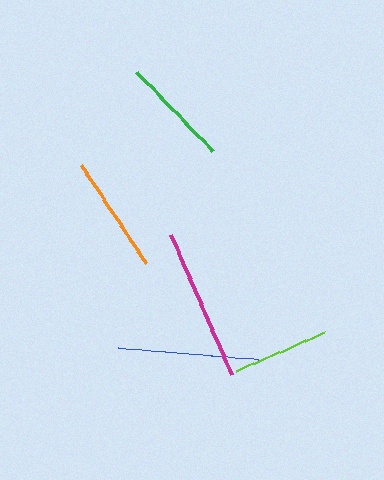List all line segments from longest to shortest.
From longest to shortest: magenta, blue, orange, green, lime.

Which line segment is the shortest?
The lime line is the shortest at approximately 96 pixels.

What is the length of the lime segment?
The lime segment is approximately 96 pixels long.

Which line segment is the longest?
The magenta line is the longest at approximately 151 pixels.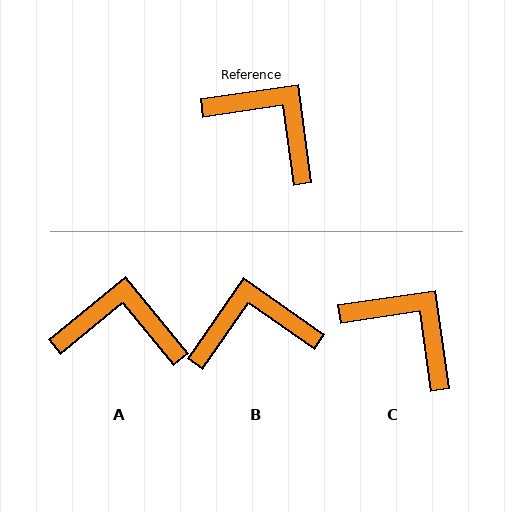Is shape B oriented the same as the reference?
No, it is off by about 47 degrees.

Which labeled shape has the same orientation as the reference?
C.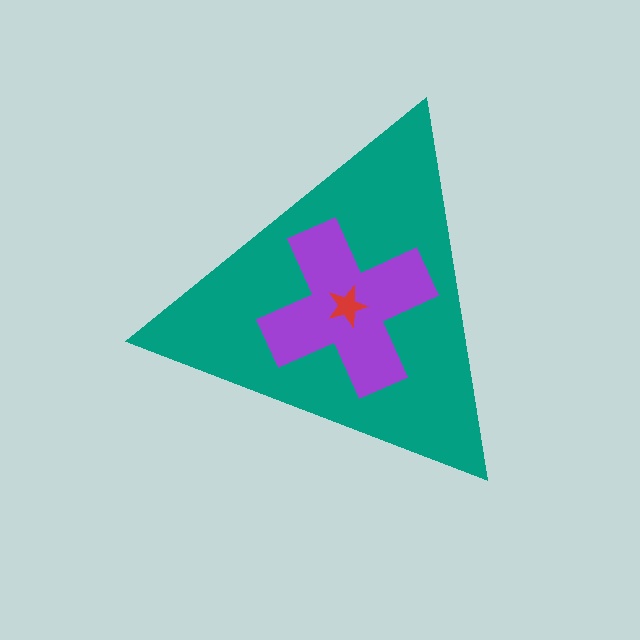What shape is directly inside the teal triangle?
The purple cross.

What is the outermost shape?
The teal triangle.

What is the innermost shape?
The red star.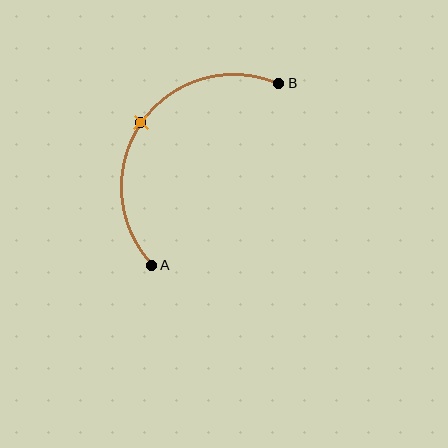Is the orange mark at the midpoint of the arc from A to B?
Yes. The orange mark lies on the arc at equal arc-length from both A and B — it is the arc midpoint.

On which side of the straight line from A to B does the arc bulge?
The arc bulges above and to the left of the straight line connecting A and B.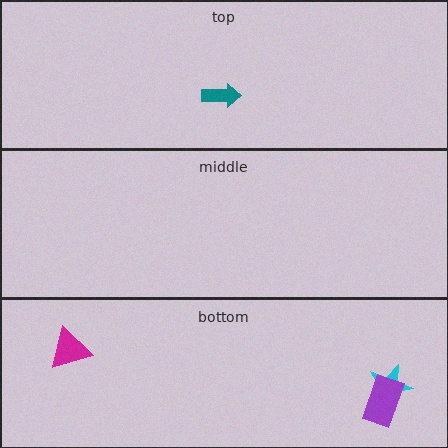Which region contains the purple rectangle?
The bottom region.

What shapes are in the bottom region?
The cyan star, the purple rectangle, the magenta triangle.